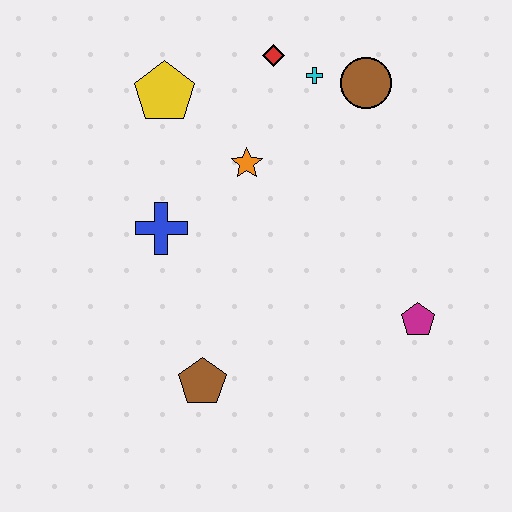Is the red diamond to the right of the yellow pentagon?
Yes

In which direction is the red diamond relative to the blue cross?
The red diamond is above the blue cross.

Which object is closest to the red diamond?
The cyan cross is closest to the red diamond.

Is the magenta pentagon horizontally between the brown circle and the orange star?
No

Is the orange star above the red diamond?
No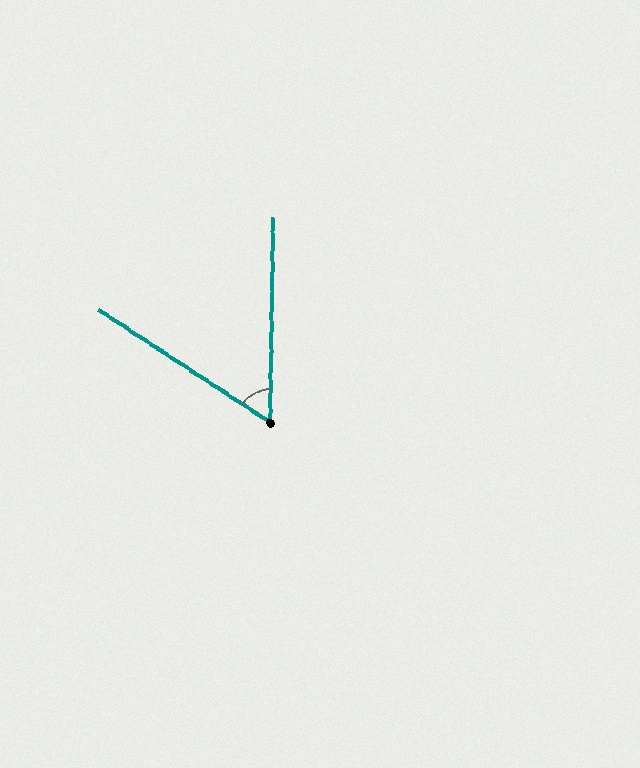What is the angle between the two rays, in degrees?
Approximately 57 degrees.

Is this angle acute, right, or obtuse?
It is acute.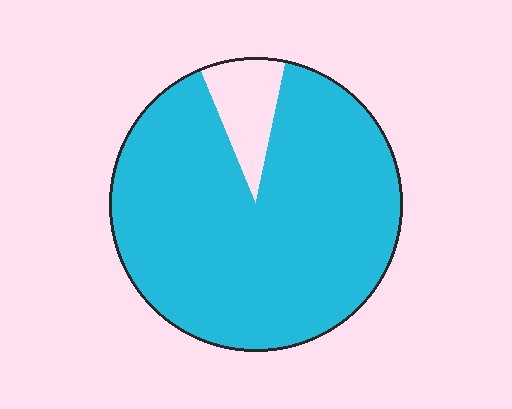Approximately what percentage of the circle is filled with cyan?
Approximately 90%.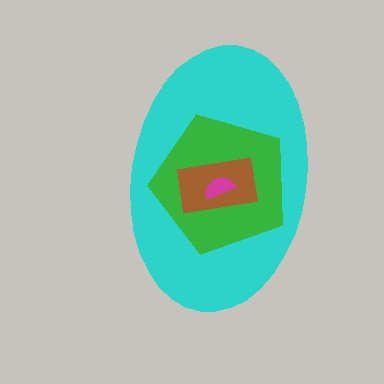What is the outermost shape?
The cyan ellipse.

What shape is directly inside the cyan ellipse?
The green pentagon.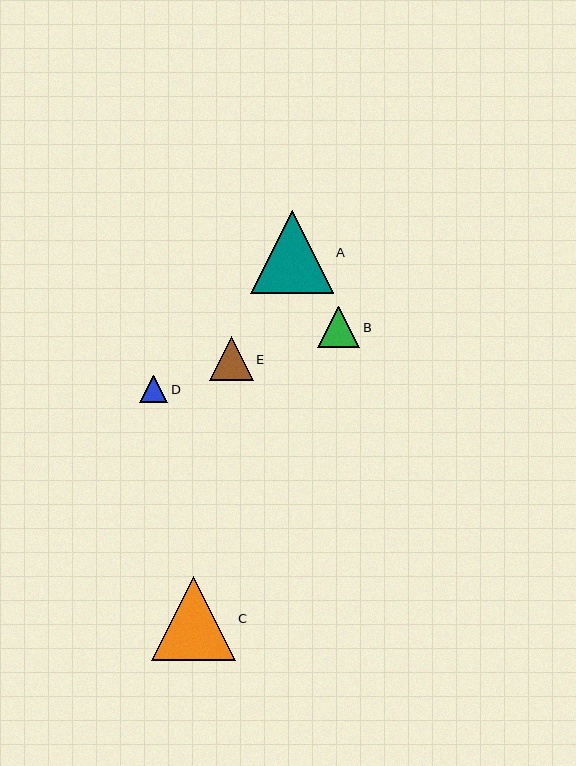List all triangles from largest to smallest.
From largest to smallest: C, A, E, B, D.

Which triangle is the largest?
Triangle C is the largest with a size of approximately 84 pixels.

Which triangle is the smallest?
Triangle D is the smallest with a size of approximately 28 pixels.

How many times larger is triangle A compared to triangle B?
Triangle A is approximately 2.0 times the size of triangle B.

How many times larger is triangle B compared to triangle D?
Triangle B is approximately 1.5 times the size of triangle D.